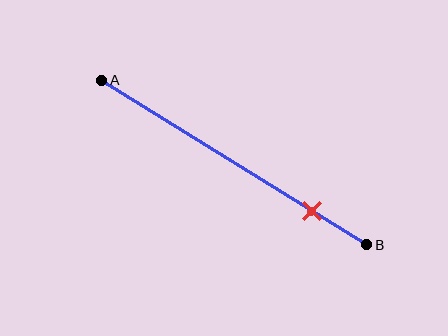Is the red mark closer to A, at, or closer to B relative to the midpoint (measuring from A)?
The red mark is closer to point B than the midpoint of segment AB.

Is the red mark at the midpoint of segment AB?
No, the mark is at about 80% from A, not at the 50% midpoint.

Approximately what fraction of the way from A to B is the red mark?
The red mark is approximately 80% of the way from A to B.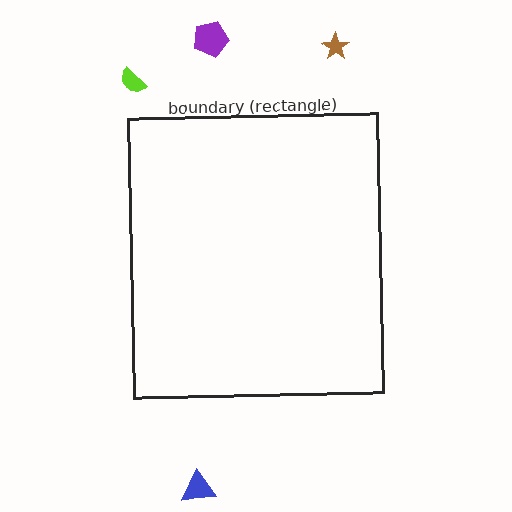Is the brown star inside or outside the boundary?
Outside.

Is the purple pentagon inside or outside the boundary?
Outside.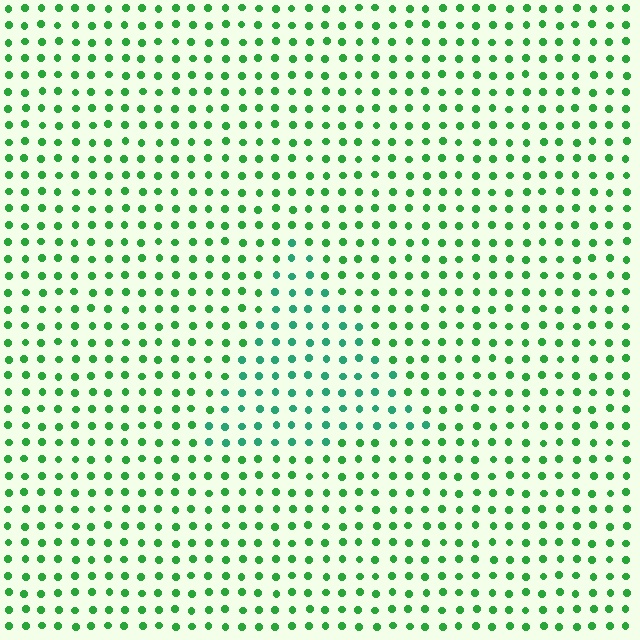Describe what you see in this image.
The image is filled with small green elements in a uniform arrangement. A triangle-shaped region is visible where the elements are tinted to a slightly different hue, forming a subtle color boundary.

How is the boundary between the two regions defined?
The boundary is defined purely by a slight shift in hue (about 29 degrees). Spacing, size, and orientation are identical on both sides.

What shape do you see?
I see a triangle.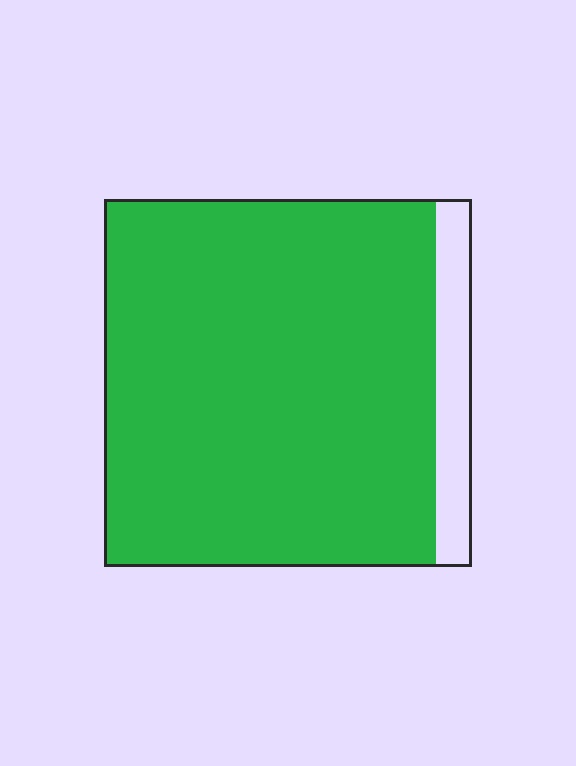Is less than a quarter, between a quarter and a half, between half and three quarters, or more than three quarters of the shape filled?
More than three quarters.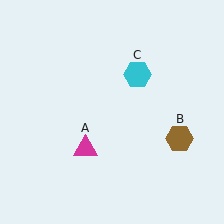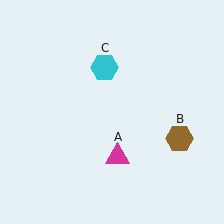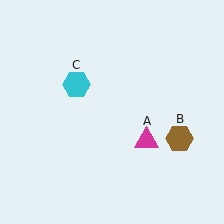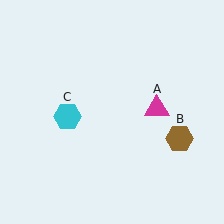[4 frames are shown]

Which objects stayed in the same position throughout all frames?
Brown hexagon (object B) remained stationary.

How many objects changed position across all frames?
2 objects changed position: magenta triangle (object A), cyan hexagon (object C).